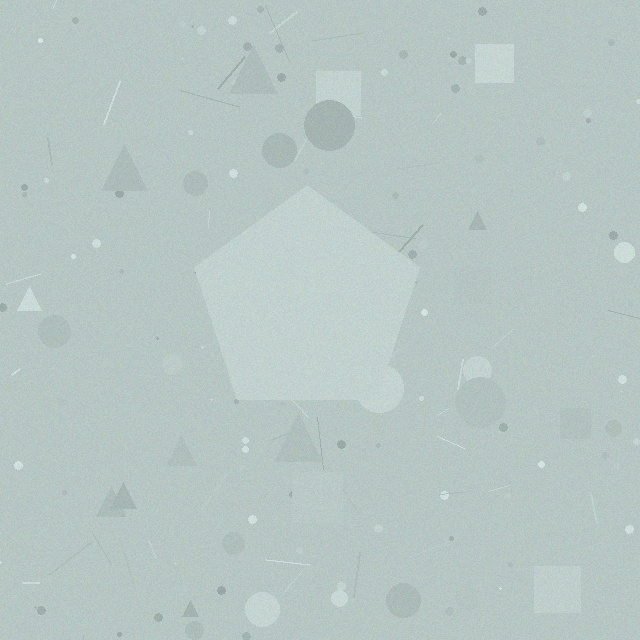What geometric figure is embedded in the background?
A pentagon is embedded in the background.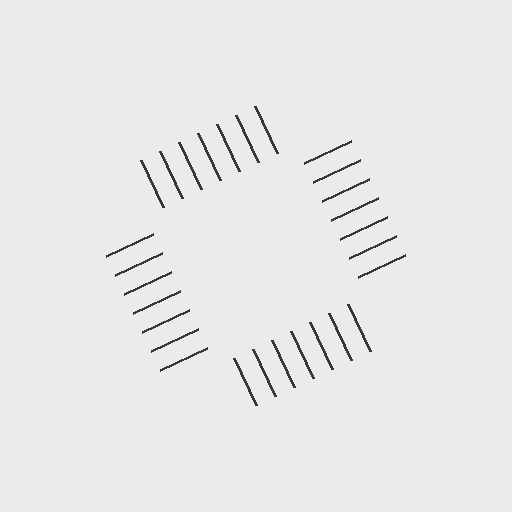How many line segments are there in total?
28 — 7 along each of the 4 edges.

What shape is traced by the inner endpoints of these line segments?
An illusory square — the line segments terminate on its edges but no continuous stroke is drawn.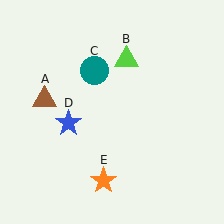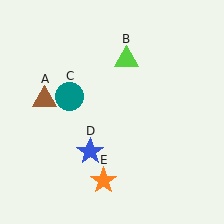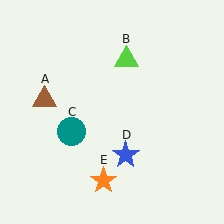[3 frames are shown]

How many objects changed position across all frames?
2 objects changed position: teal circle (object C), blue star (object D).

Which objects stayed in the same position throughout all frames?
Brown triangle (object A) and lime triangle (object B) and orange star (object E) remained stationary.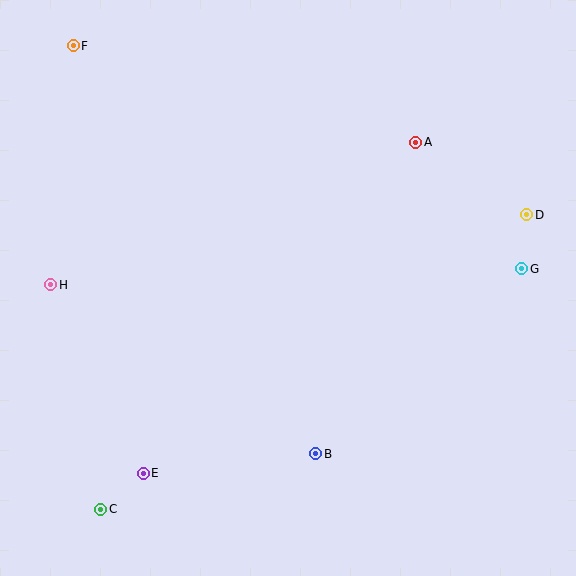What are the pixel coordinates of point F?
Point F is at (73, 46).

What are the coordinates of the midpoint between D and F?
The midpoint between D and F is at (300, 130).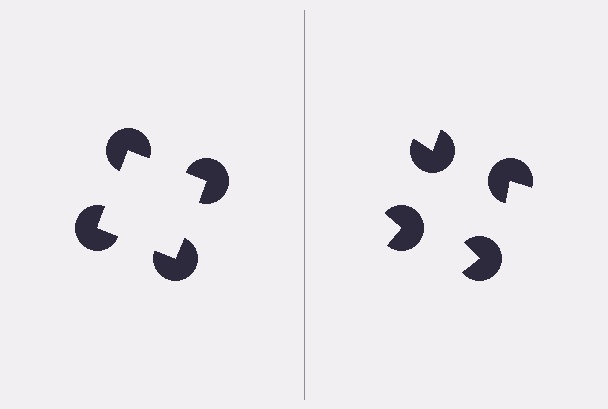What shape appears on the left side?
An illusory square.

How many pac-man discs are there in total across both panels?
8 — 4 on each side.